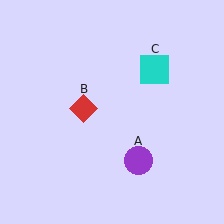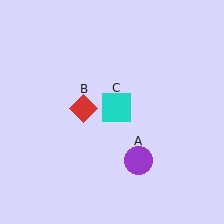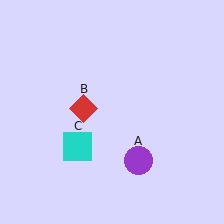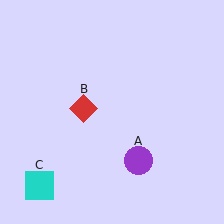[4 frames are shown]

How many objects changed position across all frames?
1 object changed position: cyan square (object C).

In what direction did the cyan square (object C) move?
The cyan square (object C) moved down and to the left.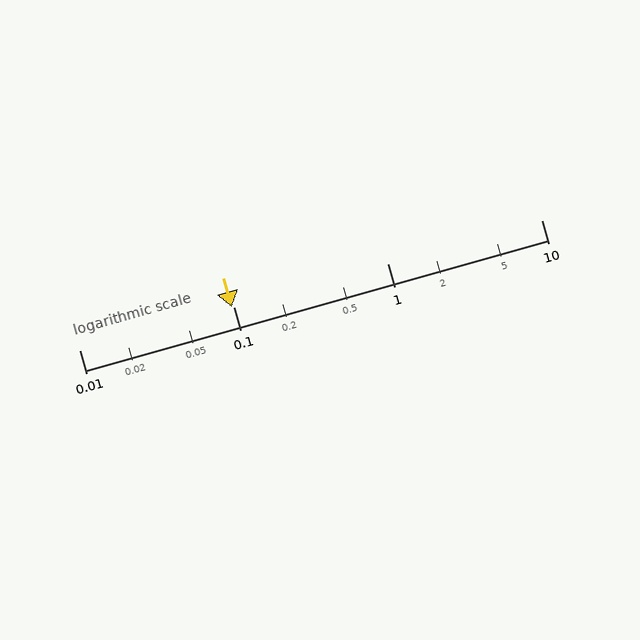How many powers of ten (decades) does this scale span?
The scale spans 3 decades, from 0.01 to 10.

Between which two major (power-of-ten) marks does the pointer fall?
The pointer is between 0.01 and 0.1.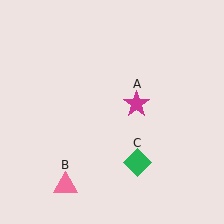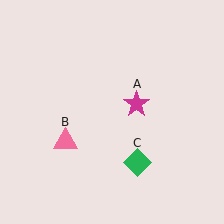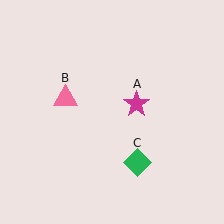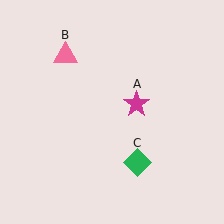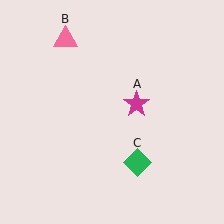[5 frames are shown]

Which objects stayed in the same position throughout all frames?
Magenta star (object A) and green diamond (object C) remained stationary.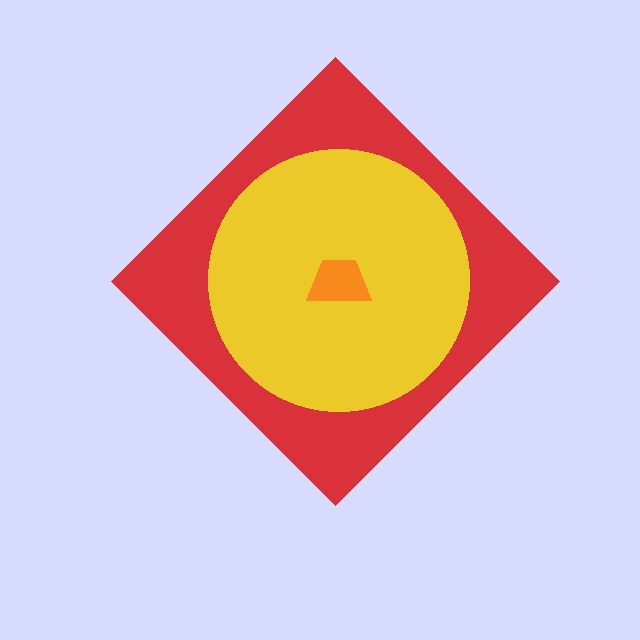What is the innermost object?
The orange trapezoid.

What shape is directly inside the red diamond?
The yellow circle.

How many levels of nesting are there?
3.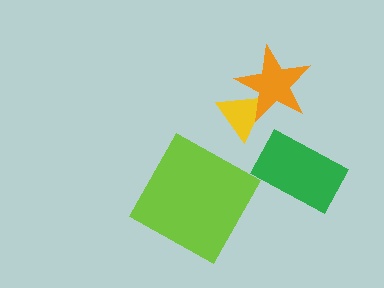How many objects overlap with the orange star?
1 object overlaps with the orange star.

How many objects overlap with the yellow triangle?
1 object overlaps with the yellow triangle.